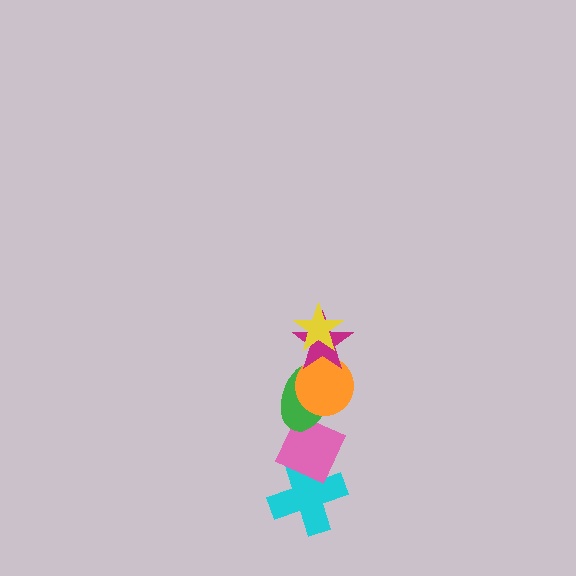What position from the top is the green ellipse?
The green ellipse is 4th from the top.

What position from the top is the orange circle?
The orange circle is 3rd from the top.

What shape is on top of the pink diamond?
The green ellipse is on top of the pink diamond.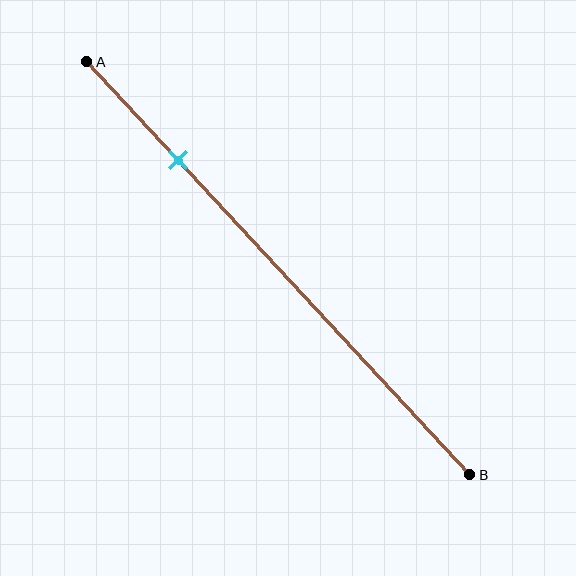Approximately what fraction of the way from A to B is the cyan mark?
The cyan mark is approximately 25% of the way from A to B.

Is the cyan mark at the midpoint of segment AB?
No, the mark is at about 25% from A, not at the 50% midpoint.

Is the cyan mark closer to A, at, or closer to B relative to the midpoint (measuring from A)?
The cyan mark is closer to point A than the midpoint of segment AB.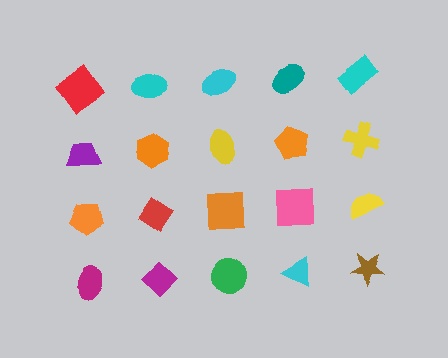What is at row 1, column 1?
A red diamond.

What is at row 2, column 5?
A yellow cross.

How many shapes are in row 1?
5 shapes.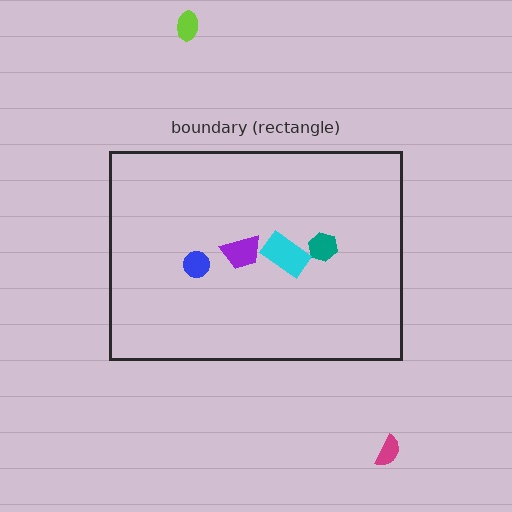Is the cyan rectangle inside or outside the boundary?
Inside.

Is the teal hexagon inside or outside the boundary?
Inside.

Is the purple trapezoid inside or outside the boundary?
Inside.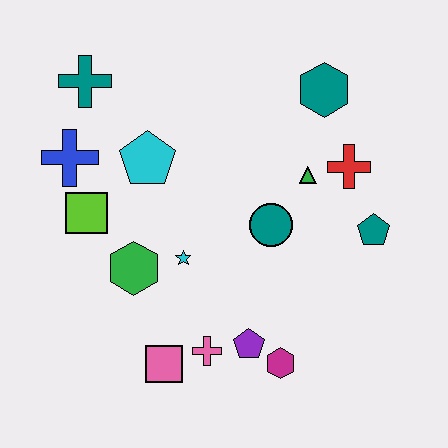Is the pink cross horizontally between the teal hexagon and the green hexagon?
Yes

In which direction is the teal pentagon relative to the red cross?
The teal pentagon is below the red cross.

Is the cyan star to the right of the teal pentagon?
No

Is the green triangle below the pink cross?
No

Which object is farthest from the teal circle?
The teal cross is farthest from the teal circle.